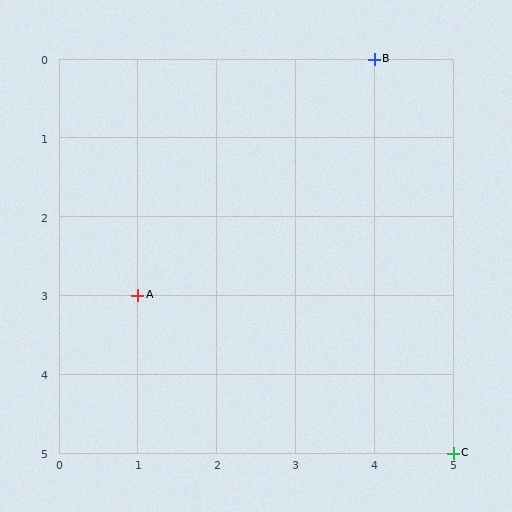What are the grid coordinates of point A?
Point A is at grid coordinates (1, 3).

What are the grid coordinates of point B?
Point B is at grid coordinates (4, 0).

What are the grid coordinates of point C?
Point C is at grid coordinates (5, 5).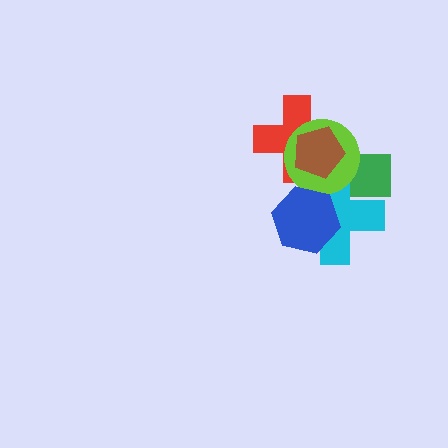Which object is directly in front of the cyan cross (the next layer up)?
The lime circle is directly in front of the cyan cross.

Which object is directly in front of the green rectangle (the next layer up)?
The red cross is directly in front of the green rectangle.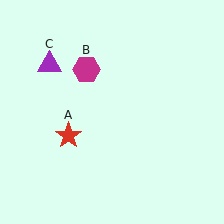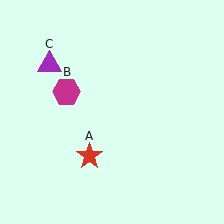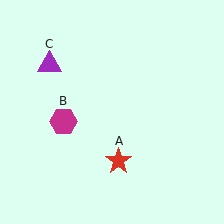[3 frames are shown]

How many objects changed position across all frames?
2 objects changed position: red star (object A), magenta hexagon (object B).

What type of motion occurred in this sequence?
The red star (object A), magenta hexagon (object B) rotated counterclockwise around the center of the scene.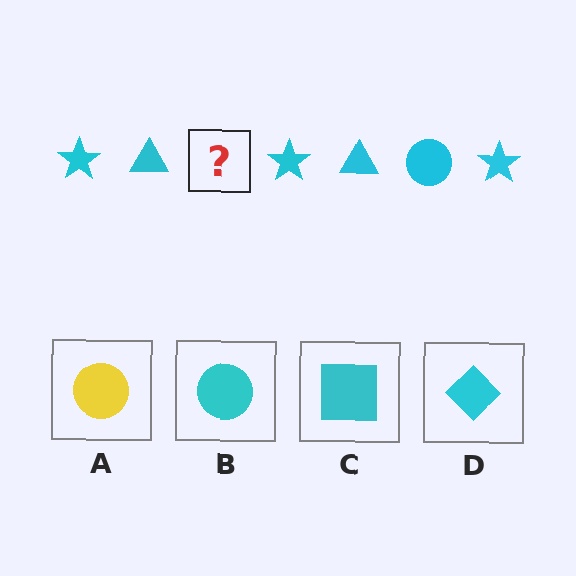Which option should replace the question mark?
Option B.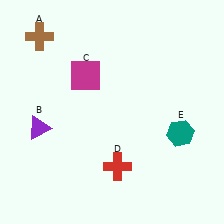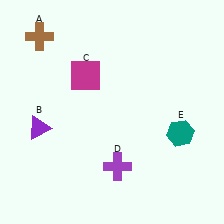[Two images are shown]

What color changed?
The cross (D) changed from red in Image 1 to purple in Image 2.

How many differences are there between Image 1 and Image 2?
There is 1 difference between the two images.